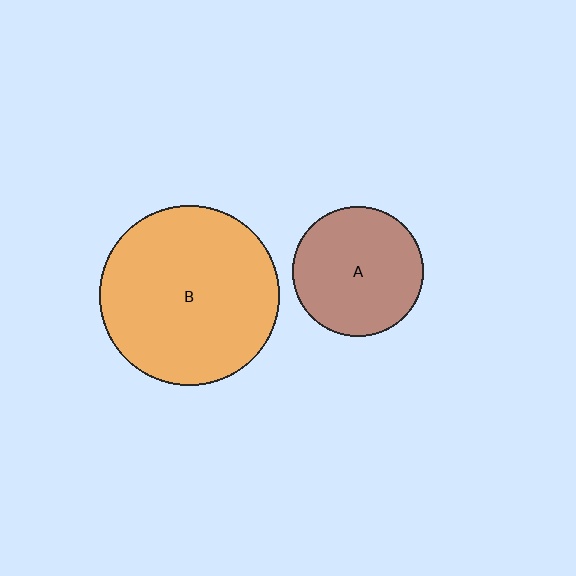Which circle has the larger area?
Circle B (orange).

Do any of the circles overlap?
No, none of the circles overlap.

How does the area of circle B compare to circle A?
Approximately 1.9 times.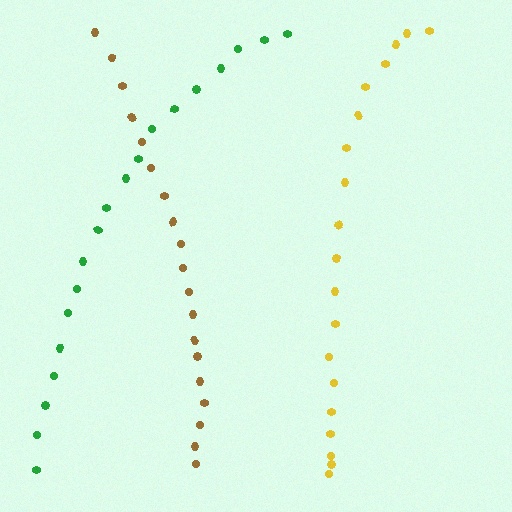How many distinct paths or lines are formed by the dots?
There are 3 distinct paths.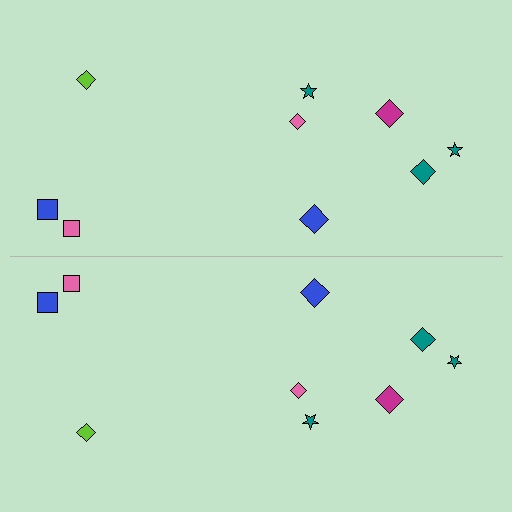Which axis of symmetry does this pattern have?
The pattern has a horizontal axis of symmetry running through the center of the image.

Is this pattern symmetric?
Yes, this pattern has bilateral (reflection) symmetry.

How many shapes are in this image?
There are 18 shapes in this image.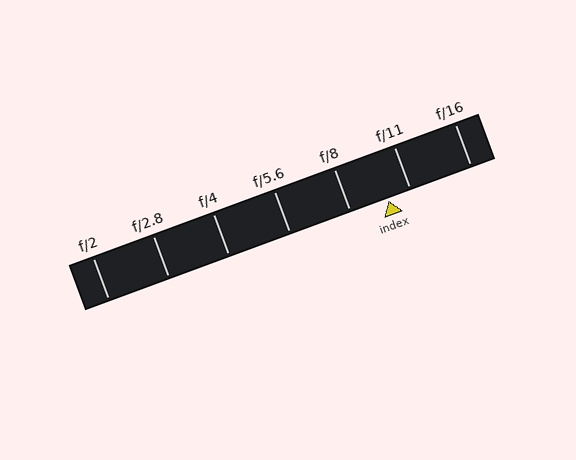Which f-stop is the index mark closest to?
The index mark is closest to f/11.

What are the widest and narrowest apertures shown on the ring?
The widest aperture shown is f/2 and the narrowest is f/16.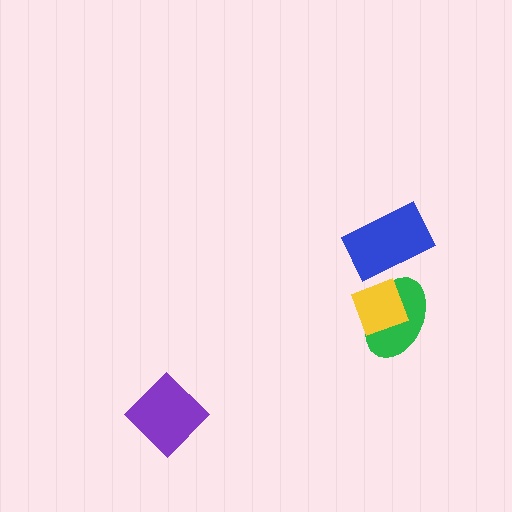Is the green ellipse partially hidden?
Yes, it is partially covered by another shape.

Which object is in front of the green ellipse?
The yellow diamond is in front of the green ellipse.